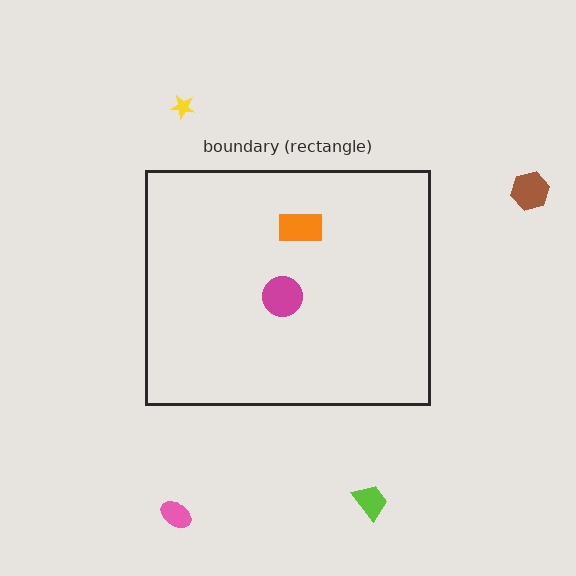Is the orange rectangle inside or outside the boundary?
Inside.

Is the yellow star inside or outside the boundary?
Outside.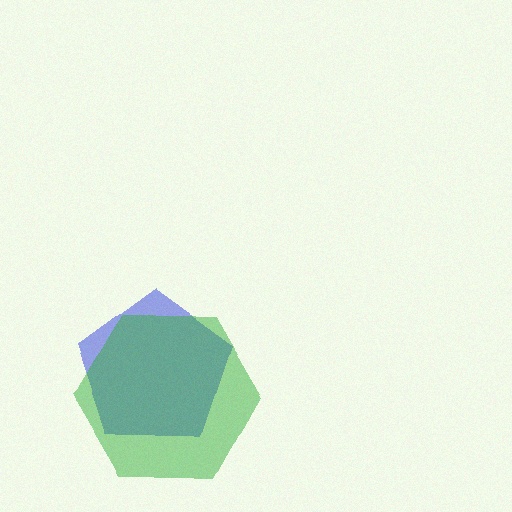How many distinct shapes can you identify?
There are 2 distinct shapes: a blue pentagon, a green hexagon.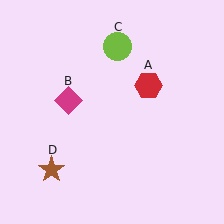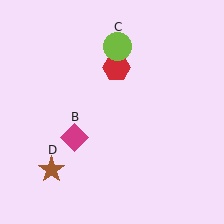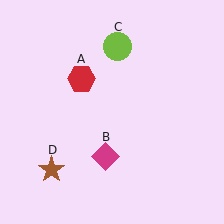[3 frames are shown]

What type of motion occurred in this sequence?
The red hexagon (object A), magenta diamond (object B) rotated counterclockwise around the center of the scene.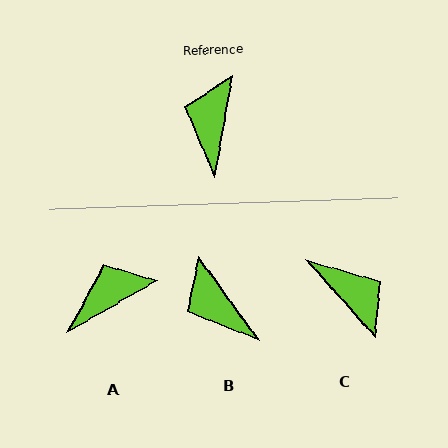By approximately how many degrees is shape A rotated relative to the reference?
Approximately 51 degrees clockwise.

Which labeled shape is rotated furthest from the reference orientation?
C, about 129 degrees away.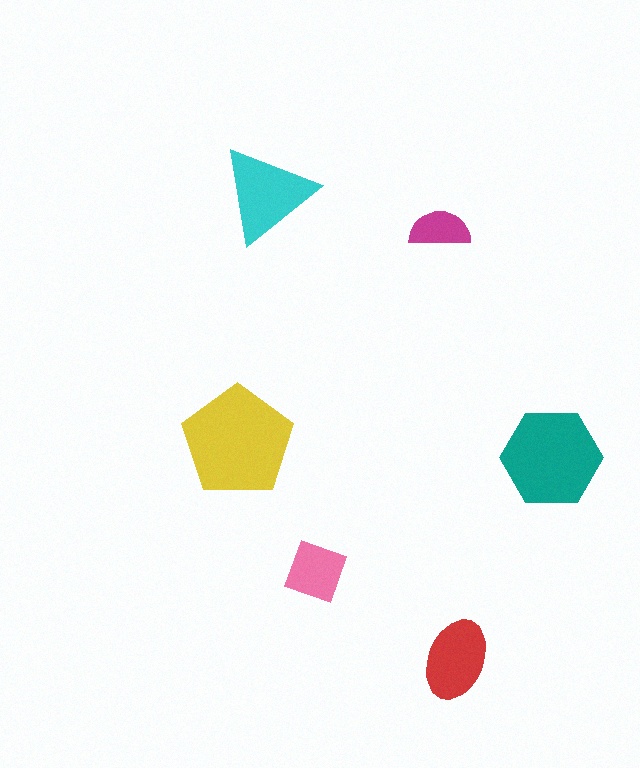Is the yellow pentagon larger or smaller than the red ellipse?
Larger.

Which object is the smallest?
The magenta semicircle.